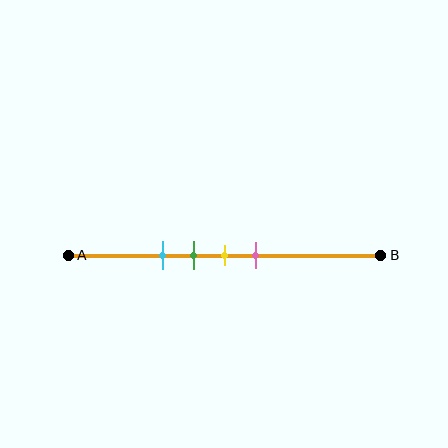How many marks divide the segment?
There are 4 marks dividing the segment.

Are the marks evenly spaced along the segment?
Yes, the marks are approximately evenly spaced.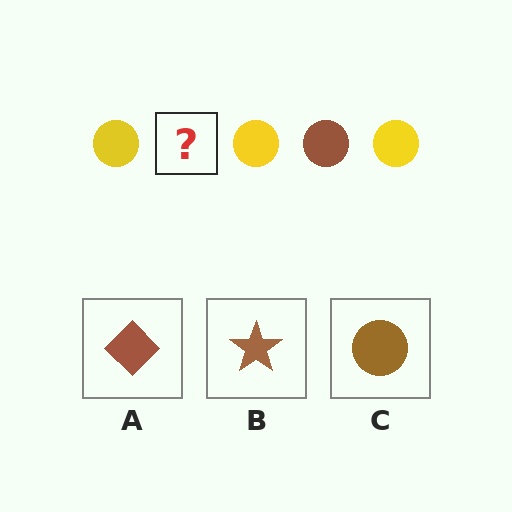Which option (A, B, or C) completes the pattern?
C.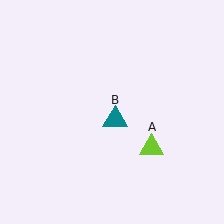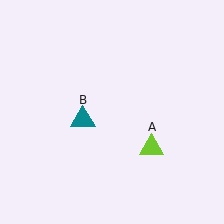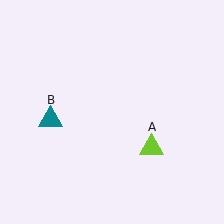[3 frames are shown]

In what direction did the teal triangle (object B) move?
The teal triangle (object B) moved left.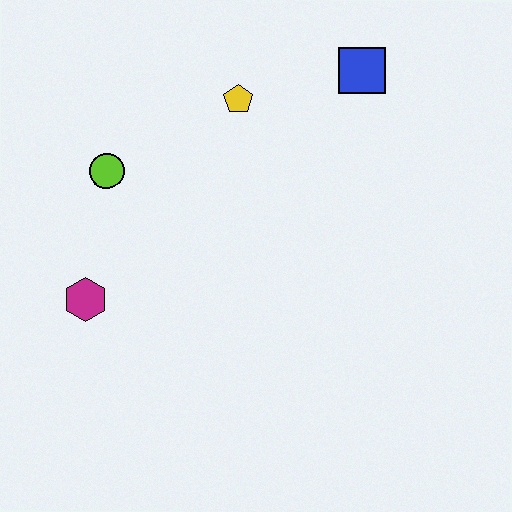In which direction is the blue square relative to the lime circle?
The blue square is to the right of the lime circle.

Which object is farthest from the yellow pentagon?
The magenta hexagon is farthest from the yellow pentagon.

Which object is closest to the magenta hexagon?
The lime circle is closest to the magenta hexagon.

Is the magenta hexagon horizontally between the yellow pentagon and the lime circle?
No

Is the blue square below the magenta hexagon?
No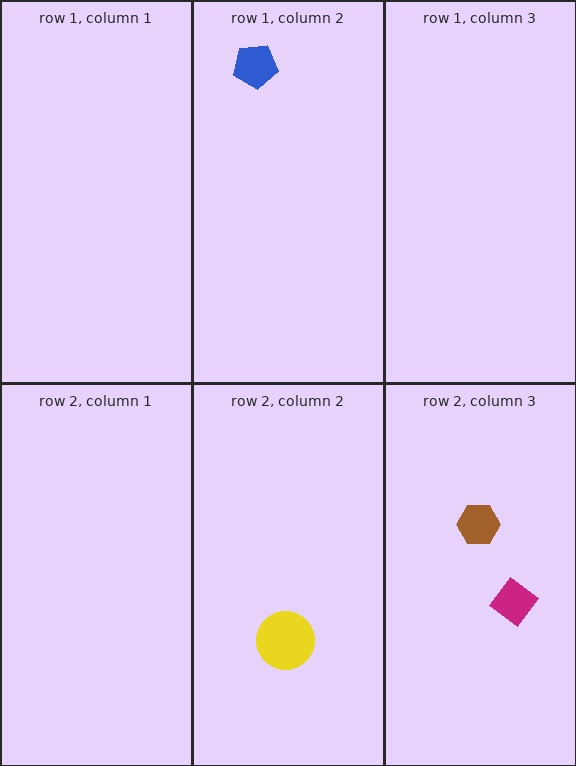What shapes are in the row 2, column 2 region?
The yellow circle.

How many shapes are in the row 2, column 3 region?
2.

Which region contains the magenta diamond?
The row 2, column 3 region.